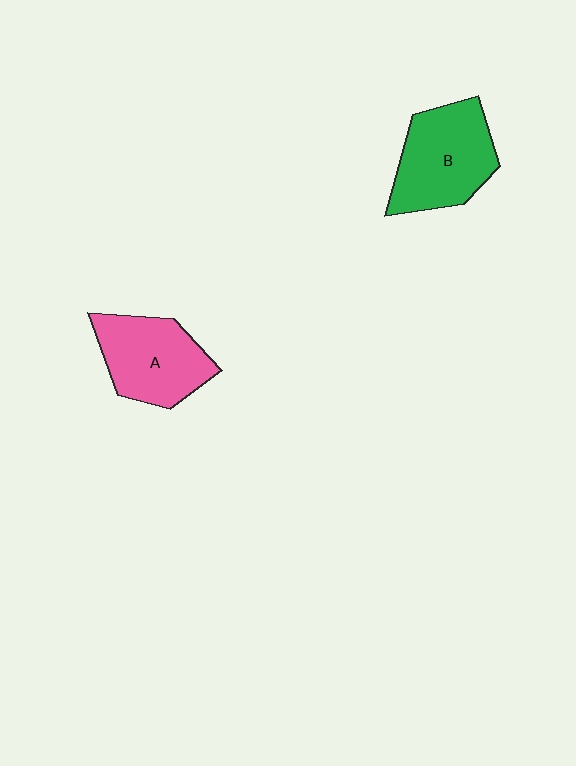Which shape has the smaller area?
Shape A (pink).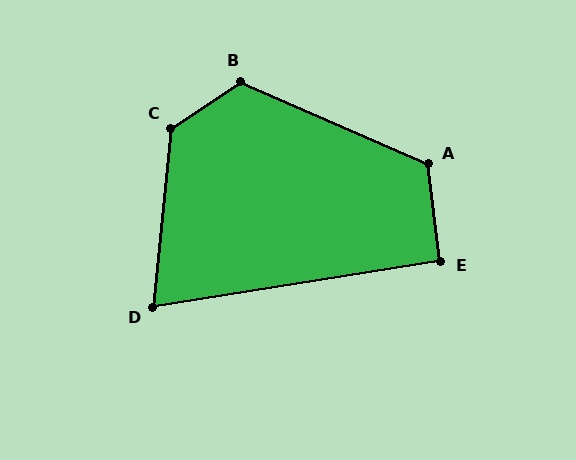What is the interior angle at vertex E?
Approximately 92 degrees (approximately right).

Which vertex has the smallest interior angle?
D, at approximately 75 degrees.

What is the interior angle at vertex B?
Approximately 123 degrees (obtuse).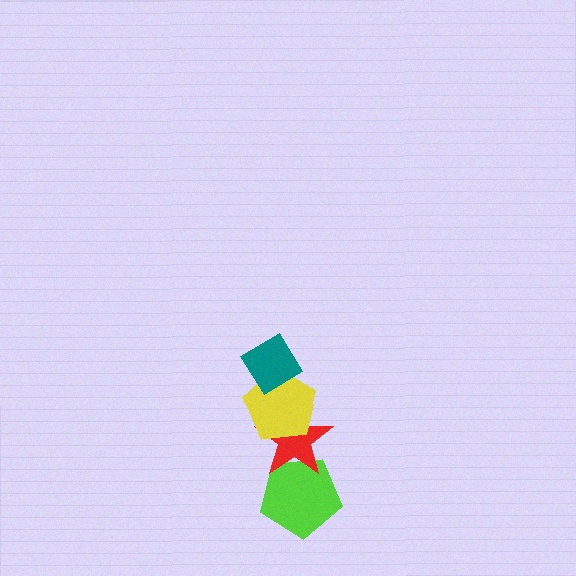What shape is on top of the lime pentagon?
The red star is on top of the lime pentagon.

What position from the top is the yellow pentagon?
The yellow pentagon is 2nd from the top.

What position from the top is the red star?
The red star is 3rd from the top.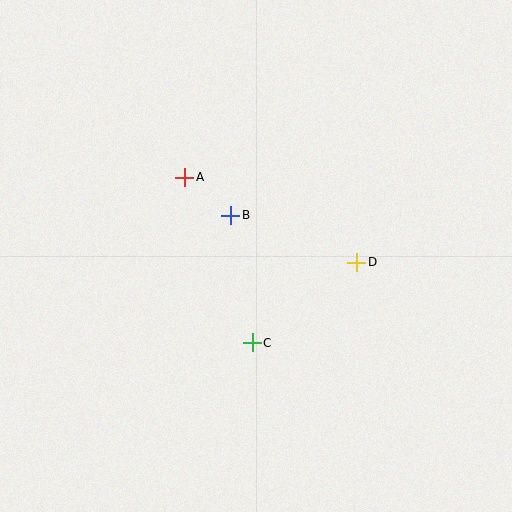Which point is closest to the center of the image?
Point B at (231, 215) is closest to the center.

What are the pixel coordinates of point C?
Point C is at (252, 343).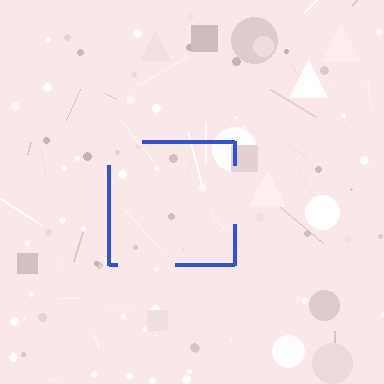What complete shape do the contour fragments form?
The contour fragments form a square.